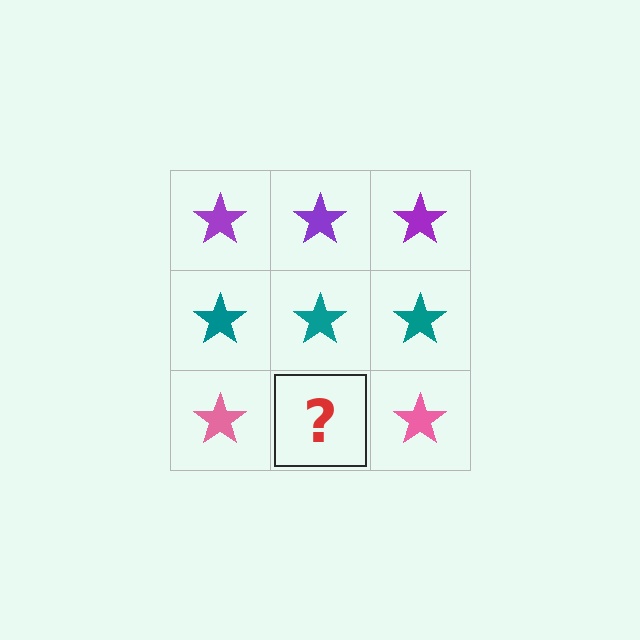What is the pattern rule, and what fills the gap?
The rule is that each row has a consistent color. The gap should be filled with a pink star.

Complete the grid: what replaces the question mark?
The question mark should be replaced with a pink star.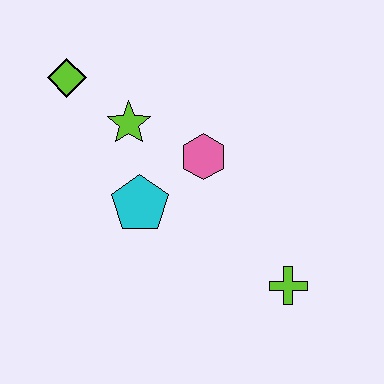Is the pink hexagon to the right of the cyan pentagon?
Yes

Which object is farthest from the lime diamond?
The lime cross is farthest from the lime diamond.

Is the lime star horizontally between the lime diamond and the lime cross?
Yes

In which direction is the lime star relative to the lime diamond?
The lime star is to the right of the lime diamond.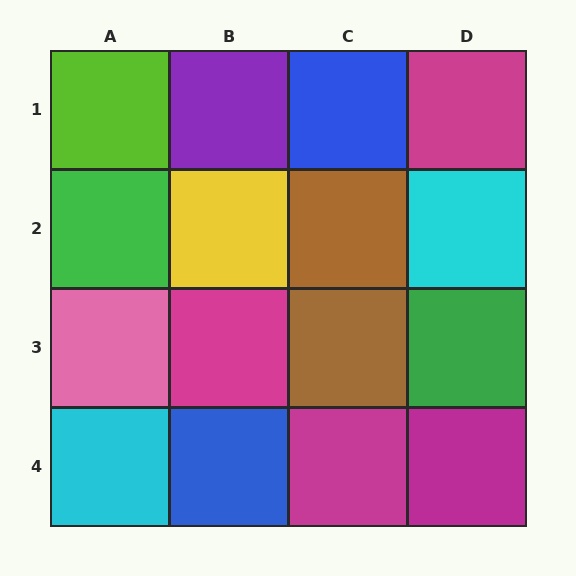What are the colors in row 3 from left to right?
Pink, magenta, brown, green.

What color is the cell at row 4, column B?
Blue.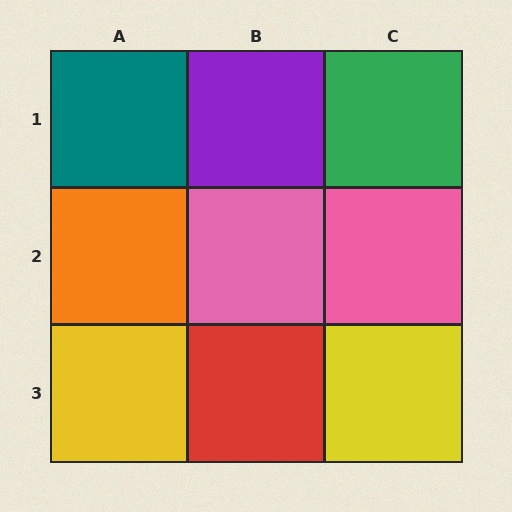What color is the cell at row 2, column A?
Orange.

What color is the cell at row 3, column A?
Yellow.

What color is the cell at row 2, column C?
Pink.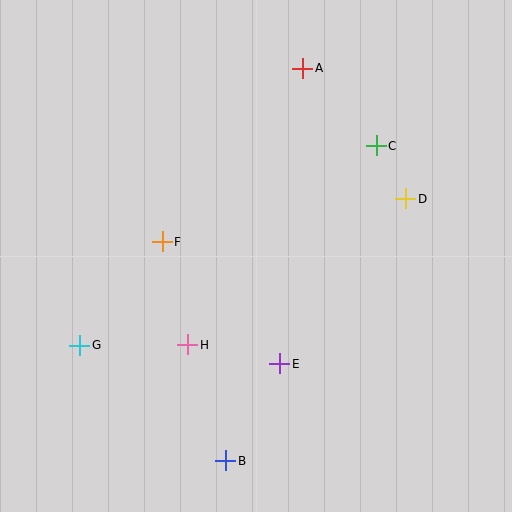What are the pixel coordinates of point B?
Point B is at (226, 461).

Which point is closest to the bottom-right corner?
Point E is closest to the bottom-right corner.